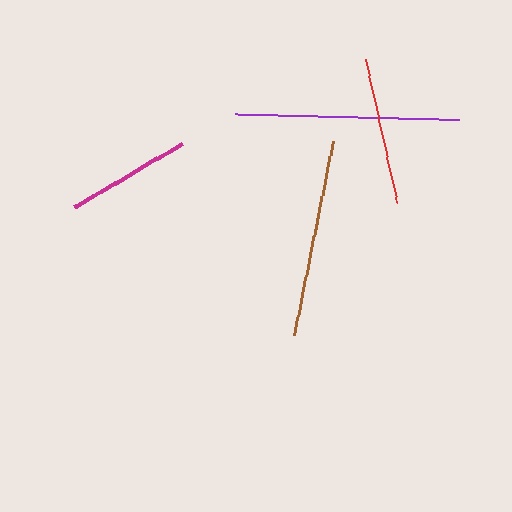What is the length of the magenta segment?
The magenta segment is approximately 125 pixels long.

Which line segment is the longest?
The purple line is the longest at approximately 226 pixels.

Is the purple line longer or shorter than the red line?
The purple line is longer than the red line.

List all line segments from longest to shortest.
From longest to shortest: purple, brown, red, magenta.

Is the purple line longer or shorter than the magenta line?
The purple line is longer than the magenta line.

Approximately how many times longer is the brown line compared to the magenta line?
The brown line is approximately 1.6 times the length of the magenta line.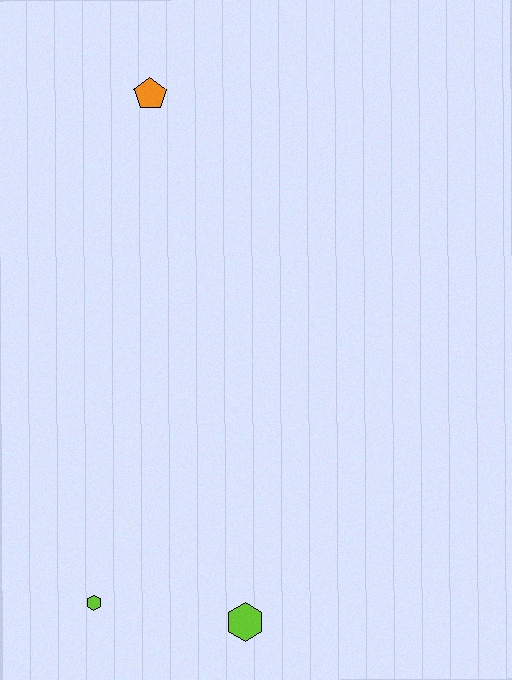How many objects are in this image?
There are 3 objects.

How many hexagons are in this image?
There are 2 hexagons.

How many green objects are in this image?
There are no green objects.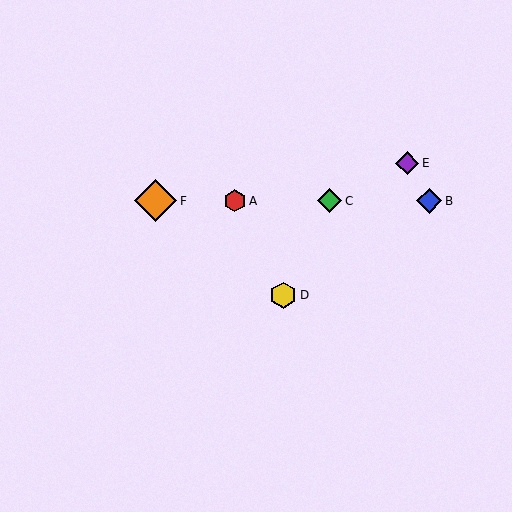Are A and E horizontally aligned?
No, A is at y≈201 and E is at y≈163.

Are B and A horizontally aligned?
Yes, both are at y≈201.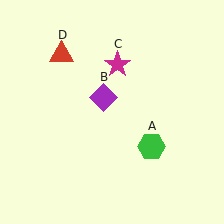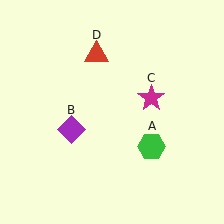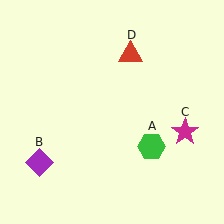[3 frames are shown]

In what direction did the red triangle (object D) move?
The red triangle (object D) moved right.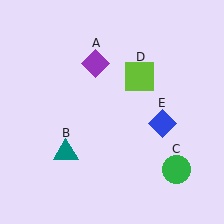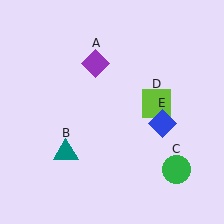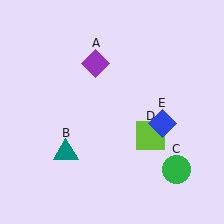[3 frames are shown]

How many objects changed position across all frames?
1 object changed position: lime square (object D).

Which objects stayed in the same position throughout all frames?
Purple diamond (object A) and teal triangle (object B) and green circle (object C) and blue diamond (object E) remained stationary.